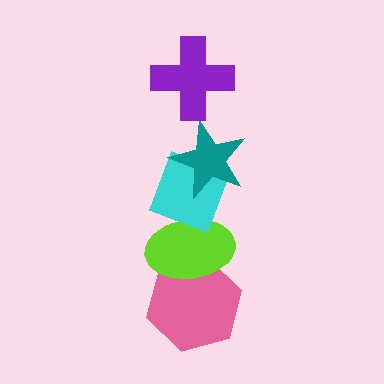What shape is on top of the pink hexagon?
The lime ellipse is on top of the pink hexagon.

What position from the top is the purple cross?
The purple cross is 1st from the top.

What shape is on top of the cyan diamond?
The teal star is on top of the cyan diamond.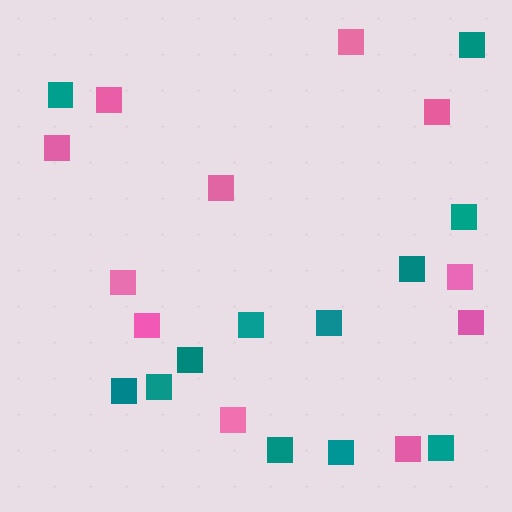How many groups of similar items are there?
There are 2 groups: one group of pink squares (11) and one group of teal squares (12).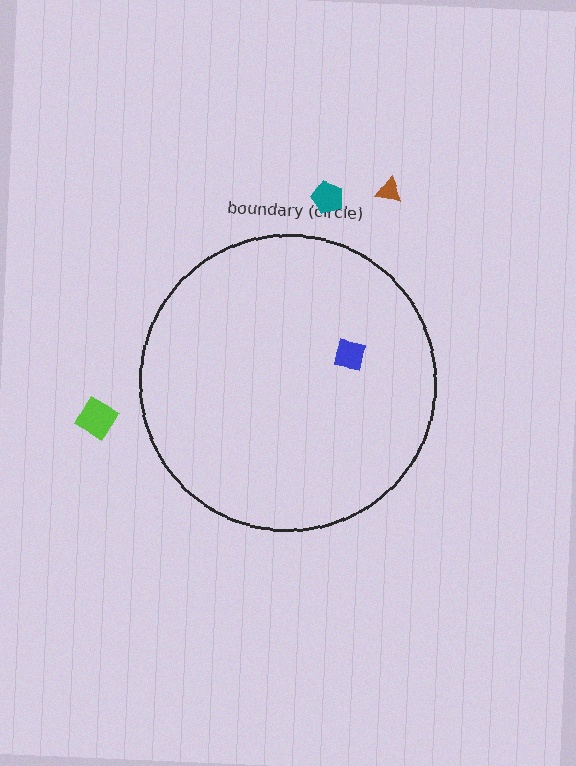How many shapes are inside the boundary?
1 inside, 3 outside.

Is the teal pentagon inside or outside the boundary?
Outside.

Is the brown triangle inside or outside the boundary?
Outside.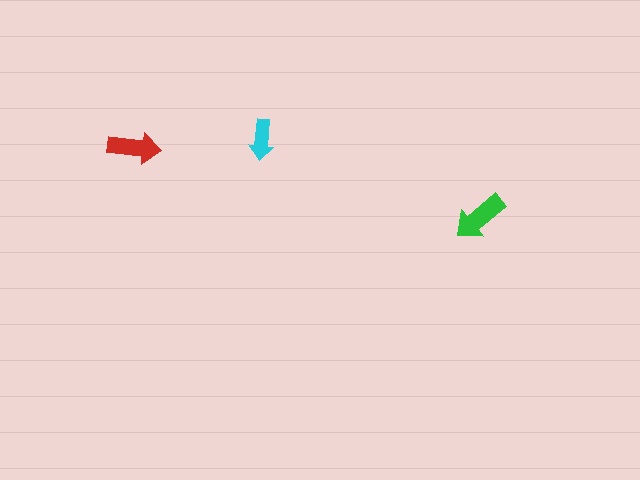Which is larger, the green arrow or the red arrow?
The green one.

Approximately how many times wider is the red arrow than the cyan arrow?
About 1.5 times wider.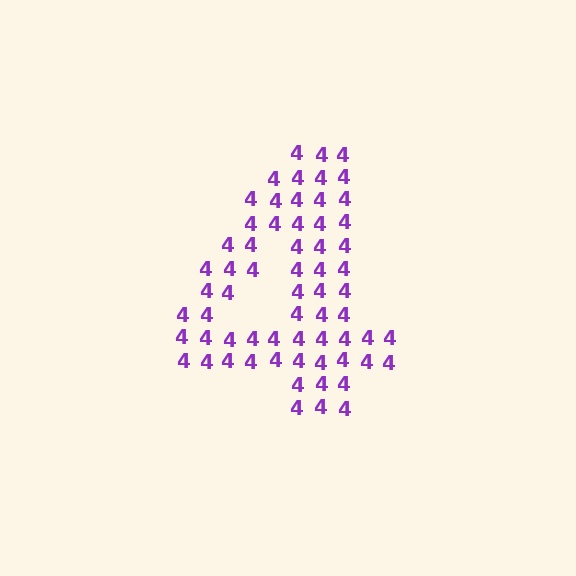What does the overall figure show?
The overall figure shows the digit 4.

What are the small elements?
The small elements are digit 4's.